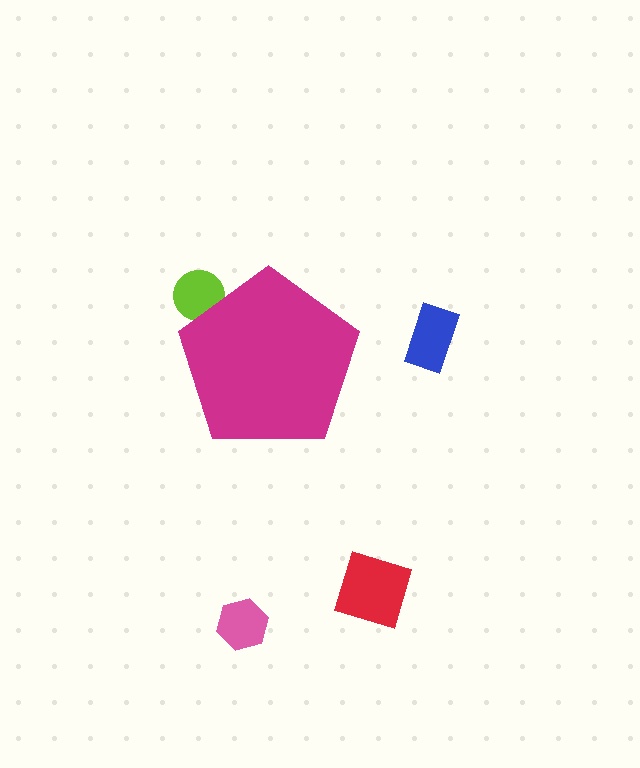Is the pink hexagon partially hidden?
No, the pink hexagon is fully visible.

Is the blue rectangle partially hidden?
No, the blue rectangle is fully visible.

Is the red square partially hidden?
No, the red square is fully visible.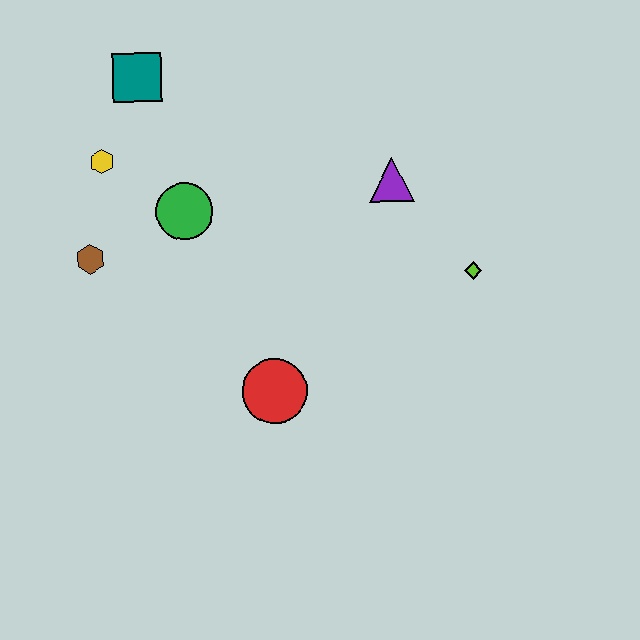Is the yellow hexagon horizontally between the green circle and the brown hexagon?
Yes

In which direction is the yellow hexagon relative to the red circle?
The yellow hexagon is above the red circle.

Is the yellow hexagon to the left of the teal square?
Yes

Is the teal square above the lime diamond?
Yes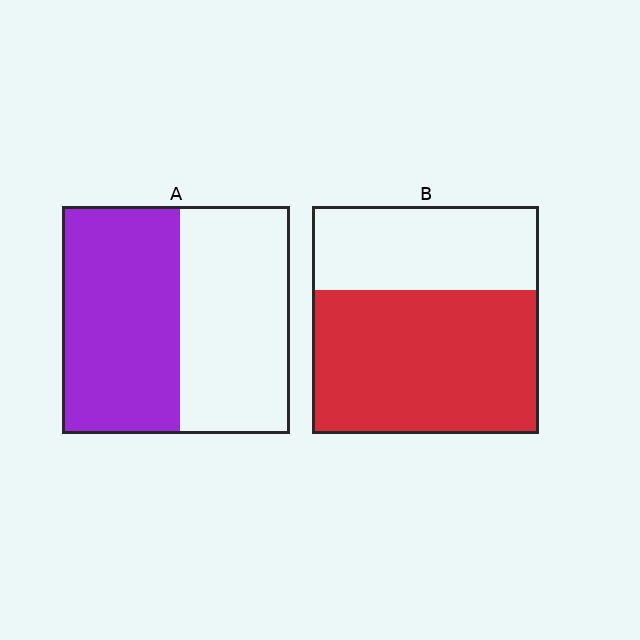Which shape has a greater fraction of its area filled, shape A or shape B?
Shape B.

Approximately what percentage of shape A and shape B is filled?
A is approximately 50% and B is approximately 65%.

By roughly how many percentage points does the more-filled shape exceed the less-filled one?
By roughly 10 percentage points (B over A).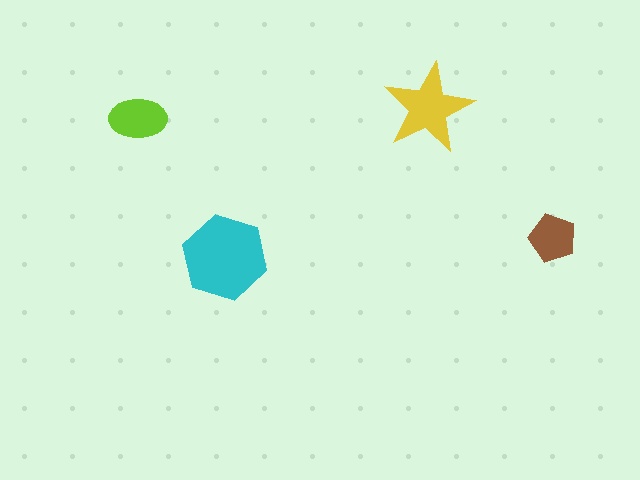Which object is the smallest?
The brown pentagon.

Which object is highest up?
The yellow star is topmost.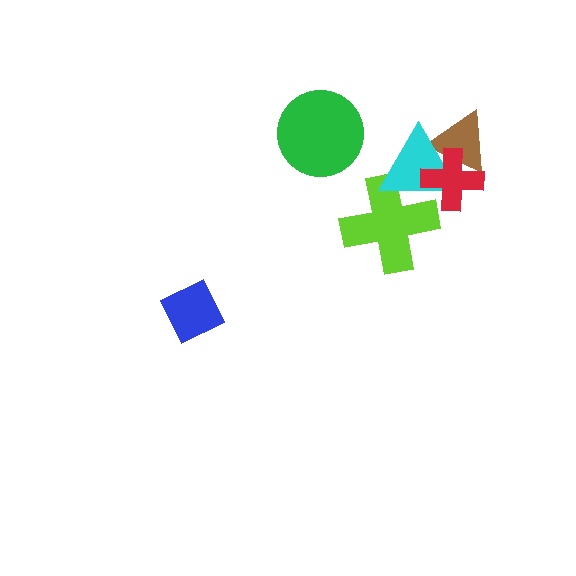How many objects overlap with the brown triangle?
2 objects overlap with the brown triangle.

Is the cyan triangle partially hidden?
Yes, it is partially covered by another shape.